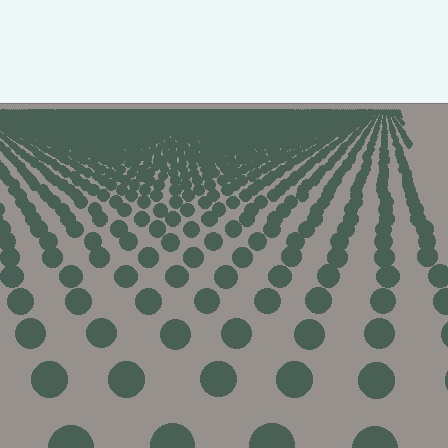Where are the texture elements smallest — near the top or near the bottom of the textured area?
Near the top.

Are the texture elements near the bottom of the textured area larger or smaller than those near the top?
Larger. Near the bottom, elements are closer to the viewer and appear at a bigger on-screen size.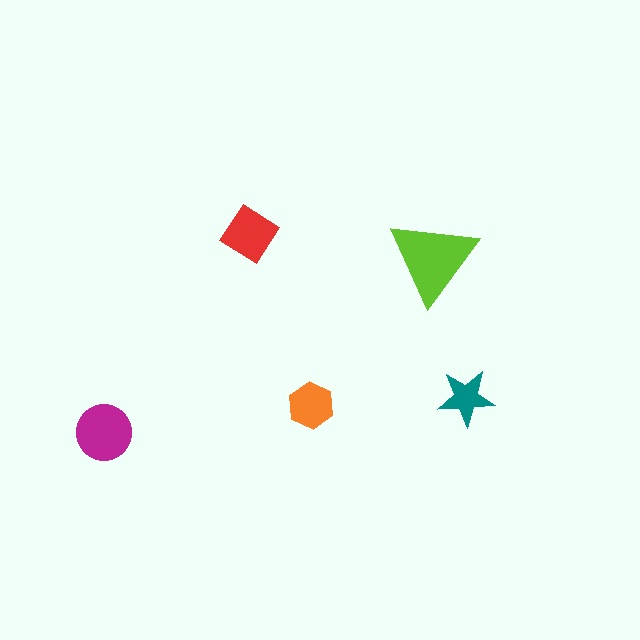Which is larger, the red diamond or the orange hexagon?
The red diamond.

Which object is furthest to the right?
The teal star is rightmost.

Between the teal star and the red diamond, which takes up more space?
The red diamond.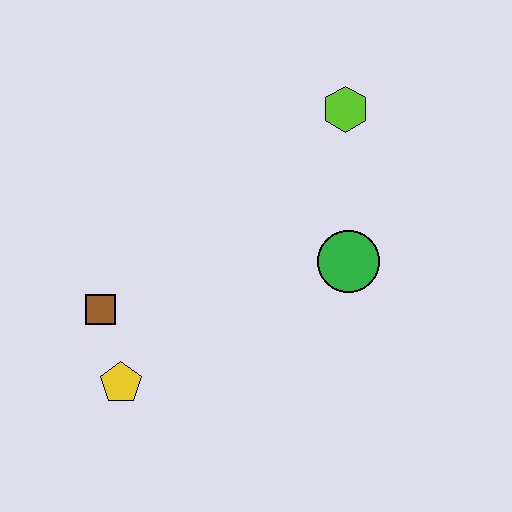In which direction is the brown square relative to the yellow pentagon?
The brown square is above the yellow pentagon.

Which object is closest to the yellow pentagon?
The brown square is closest to the yellow pentagon.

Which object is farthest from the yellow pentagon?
The lime hexagon is farthest from the yellow pentagon.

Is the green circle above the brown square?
Yes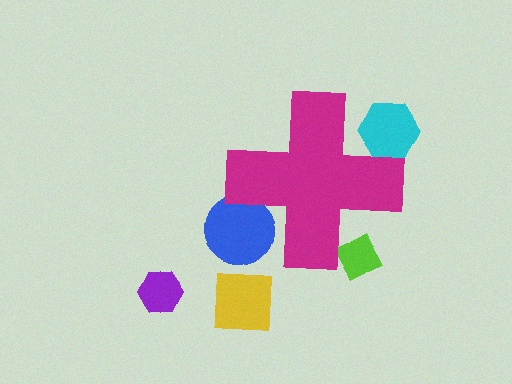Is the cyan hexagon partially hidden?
Yes, the cyan hexagon is partially hidden behind the magenta cross.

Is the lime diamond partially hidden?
Yes, the lime diamond is partially hidden behind the magenta cross.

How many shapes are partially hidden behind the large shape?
3 shapes are partially hidden.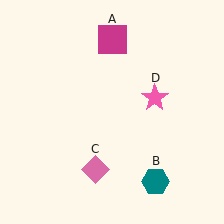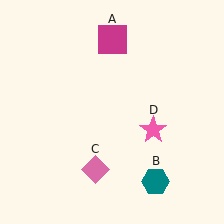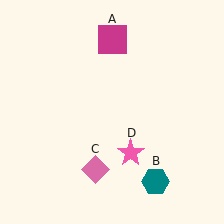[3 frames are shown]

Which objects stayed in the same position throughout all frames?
Magenta square (object A) and teal hexagon (object B) and pink diamond (object C) remained stationary.